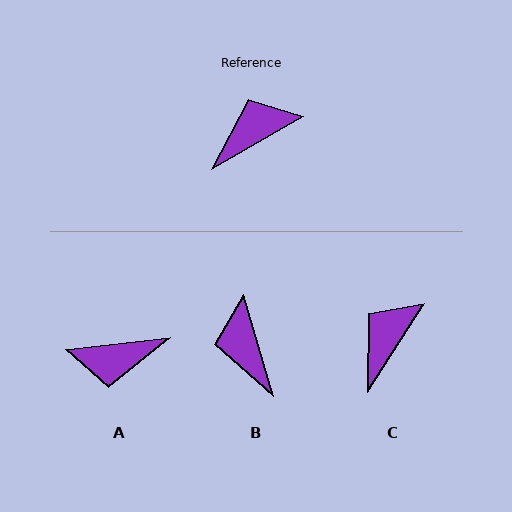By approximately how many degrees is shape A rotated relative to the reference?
Approximately 156 degrees counter-clockwise.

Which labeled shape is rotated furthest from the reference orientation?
A, about 156 degrees away.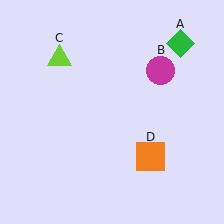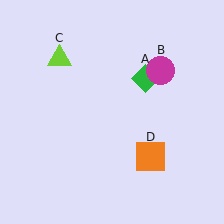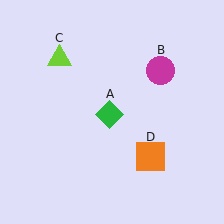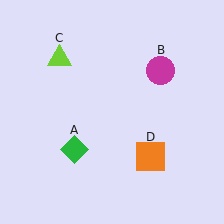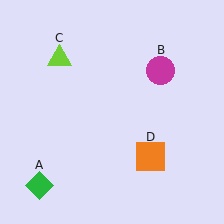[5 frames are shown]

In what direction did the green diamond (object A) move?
The green diamond (object A) moved down and to the left.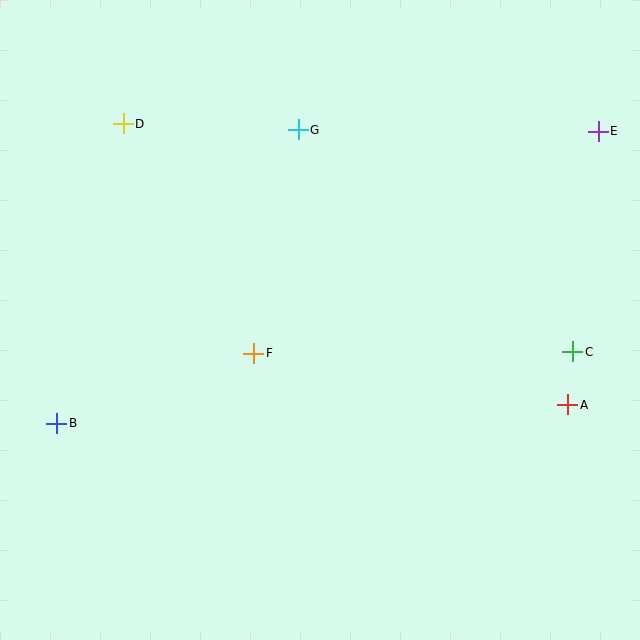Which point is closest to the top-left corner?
Point D is closest to the top-left corner.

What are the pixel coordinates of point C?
Point C is at (573, 352).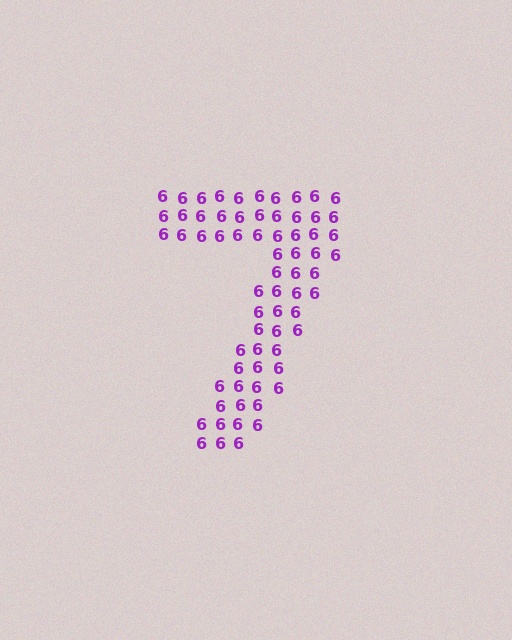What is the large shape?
The large shape is the digit 7.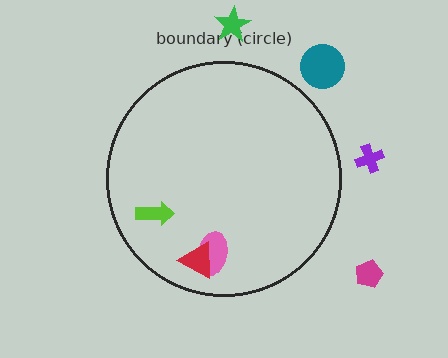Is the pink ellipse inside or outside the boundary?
Inside.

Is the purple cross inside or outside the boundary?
Outside.